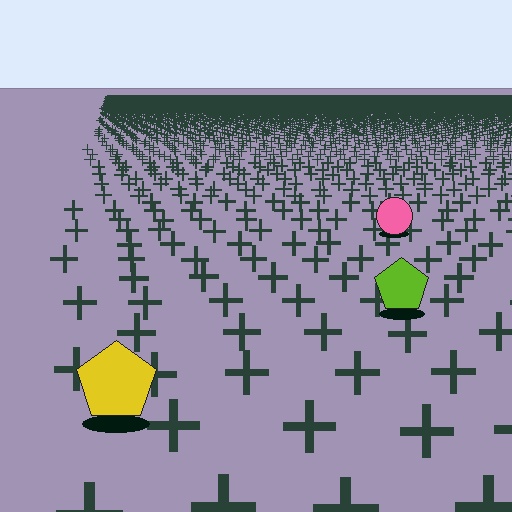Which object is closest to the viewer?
The yellow pentagon is closest. The texture marks near it are larger and more spread out.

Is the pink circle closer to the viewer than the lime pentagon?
No. The lime pentagon is closer — you can tell from the texture gradient: the ground texture is coarser near it.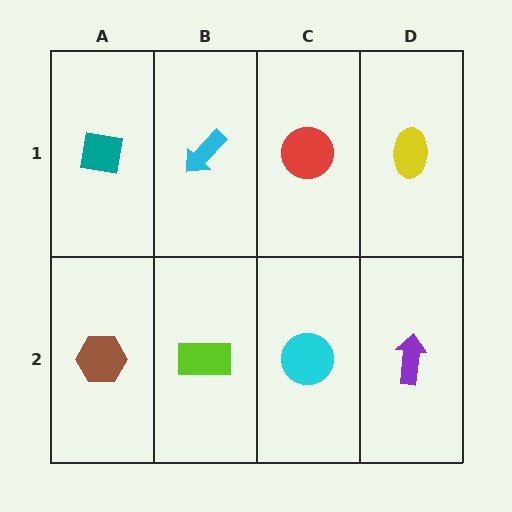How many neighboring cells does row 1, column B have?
3.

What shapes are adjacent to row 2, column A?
A teal square (row 1, column A), a lime rectangle (row 2, column B).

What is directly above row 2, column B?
A cyan arrow.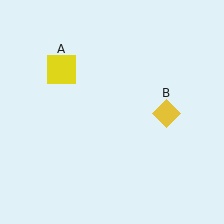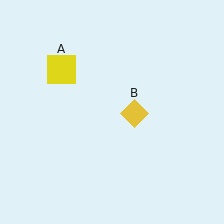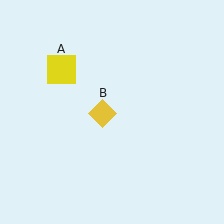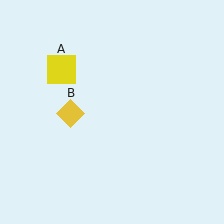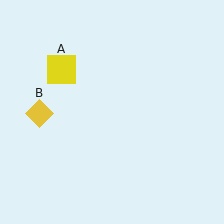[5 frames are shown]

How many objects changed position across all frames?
1 object changed position: yellow diamond (object B).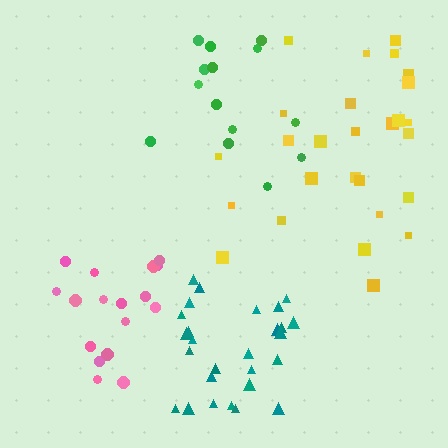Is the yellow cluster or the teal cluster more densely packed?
Teal.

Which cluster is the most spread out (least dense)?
Green.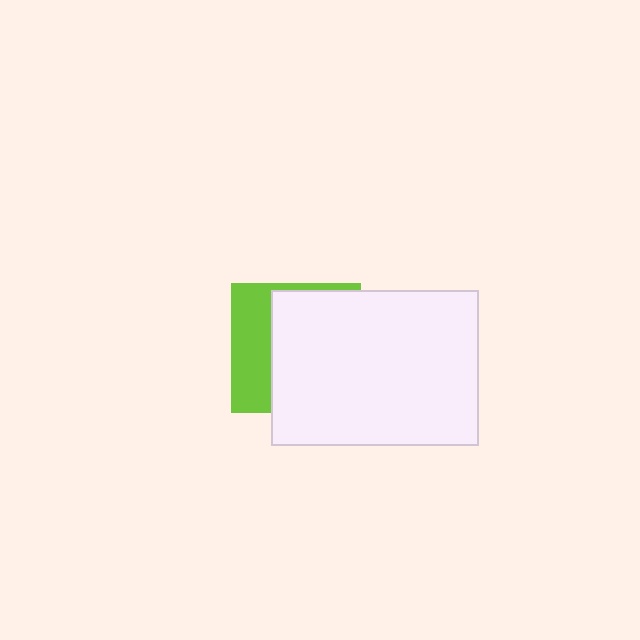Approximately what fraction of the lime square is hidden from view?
Roughly 66% of the lime square is hidden behind the white rectangle.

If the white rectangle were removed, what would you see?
You would see the complete lime square.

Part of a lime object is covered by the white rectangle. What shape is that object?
It is a square.